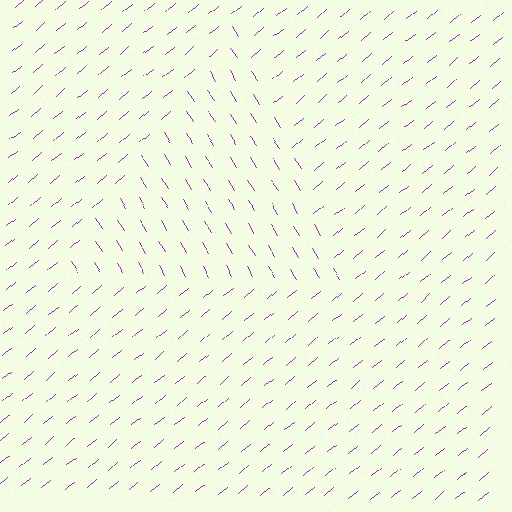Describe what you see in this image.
The image is filled with small purple line segments. A triangle region in the image has lines oriented differently from the surrounding lines, creating a visible texture boundary.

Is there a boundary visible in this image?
Yes, there is a texture boundary formed by a change in line orientation.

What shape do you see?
I see a triangle.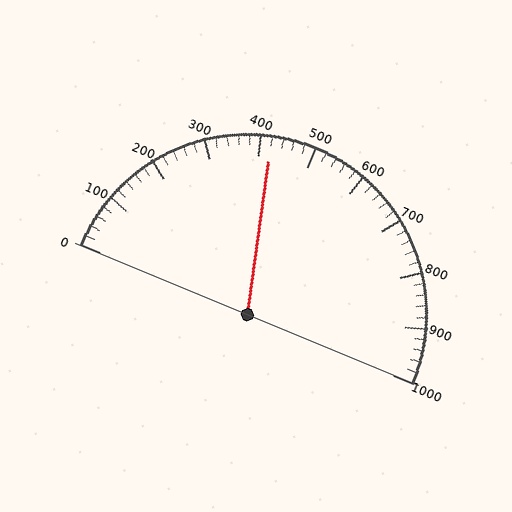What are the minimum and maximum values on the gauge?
The gauge ranges from 0 to 1000.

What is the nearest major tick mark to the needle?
The nearest major tick mark is 400.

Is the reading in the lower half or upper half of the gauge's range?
The reading is in the lower half of the range (0 to 1000).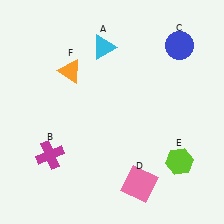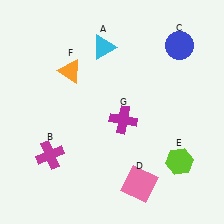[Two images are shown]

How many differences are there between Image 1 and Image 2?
There is 1 difference between the two images.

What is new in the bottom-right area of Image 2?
A magenta cross (G) was added in the bottom-right area of Image 2.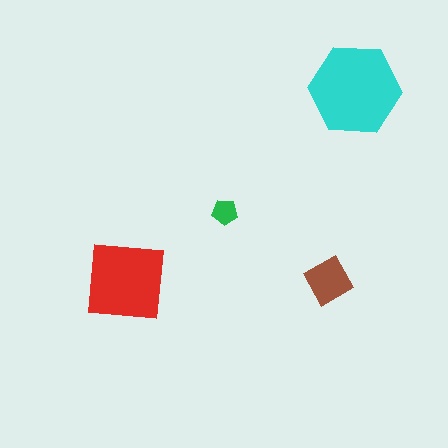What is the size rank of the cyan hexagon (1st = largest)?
1st.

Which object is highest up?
The cyan hexagon is topmost.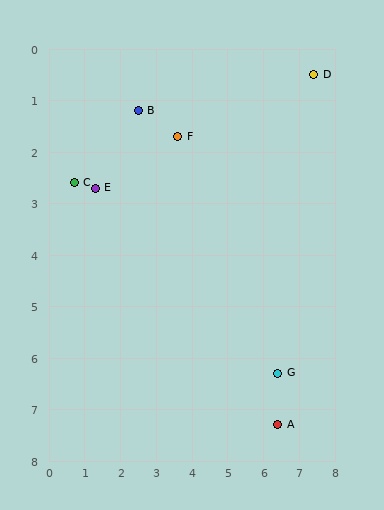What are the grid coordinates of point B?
Point B is at approximately (2.5, 1.2).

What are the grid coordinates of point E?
Point E is at approximately (1.3, 2.7).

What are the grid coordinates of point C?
Point C is at approximately (0.7, 2.6).